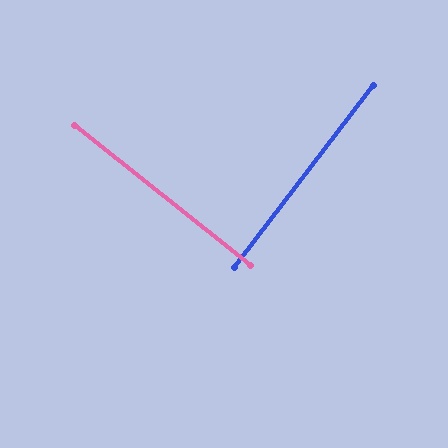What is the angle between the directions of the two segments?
Approximately 89 degrees.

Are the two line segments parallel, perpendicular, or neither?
Perpendicular — they meet at approximately 89°.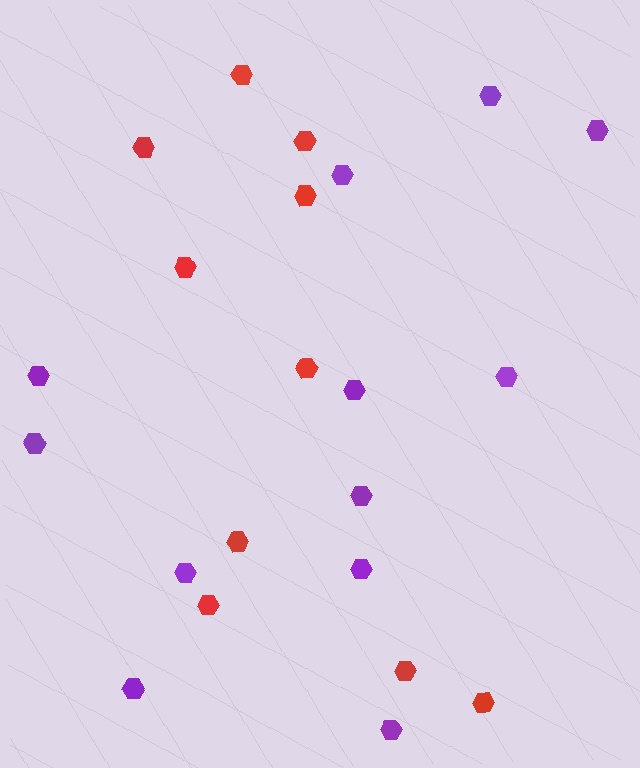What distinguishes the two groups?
There are 2 groups: one group of red hexagons (10) and one group of purple hexagons (12).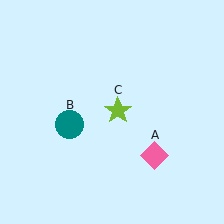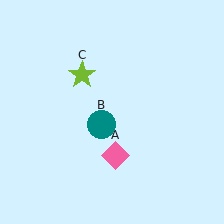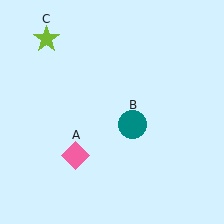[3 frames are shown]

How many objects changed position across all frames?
3 objects changed position: pink diamond (object A), teal circle (object B), lime star (object C).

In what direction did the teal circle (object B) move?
The teal circle (object B) moved right.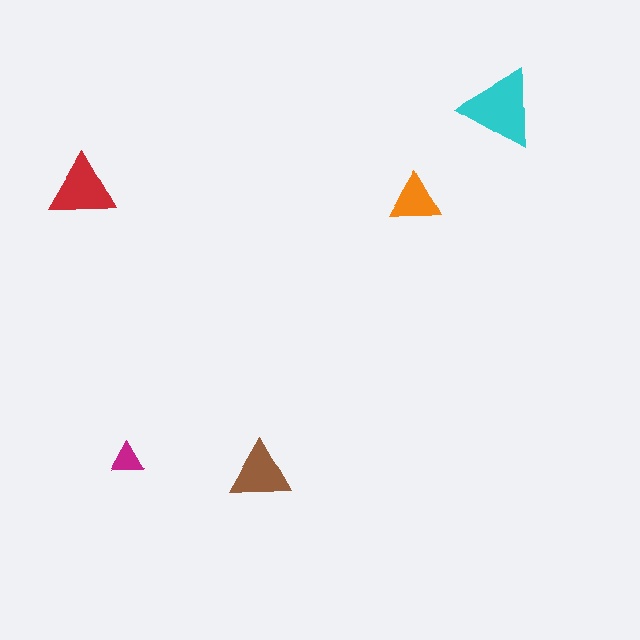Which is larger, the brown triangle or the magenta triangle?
The brown one.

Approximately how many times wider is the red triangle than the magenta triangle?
About 2 times wider.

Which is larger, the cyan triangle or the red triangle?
The cyan one.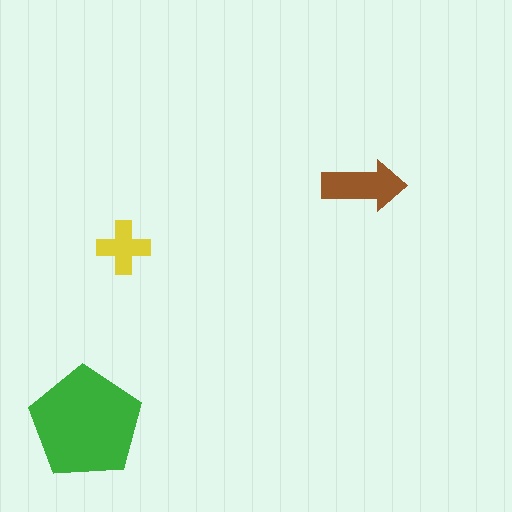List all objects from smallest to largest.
The yellow cross, the brown arrow, the green pentagon.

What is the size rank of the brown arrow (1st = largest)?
2nd.